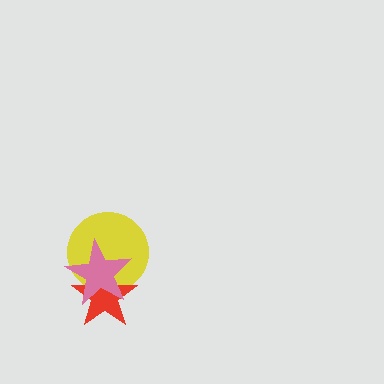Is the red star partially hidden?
Yes, it is partially covered by another shape.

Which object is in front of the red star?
The pink star is in front of the red star.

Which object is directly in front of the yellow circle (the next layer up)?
The red star is directly in front of the yellow circle.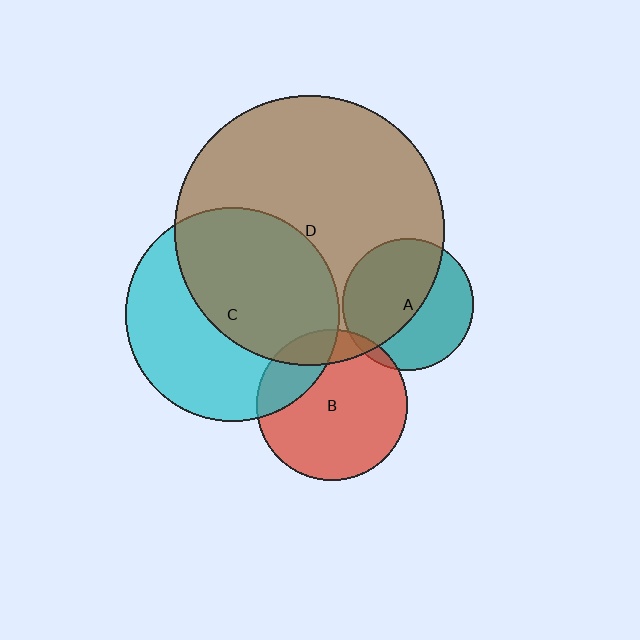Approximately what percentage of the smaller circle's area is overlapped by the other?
Approximately 5%.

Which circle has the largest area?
Circle D (brown).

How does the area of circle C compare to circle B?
Approximately 2.0 times.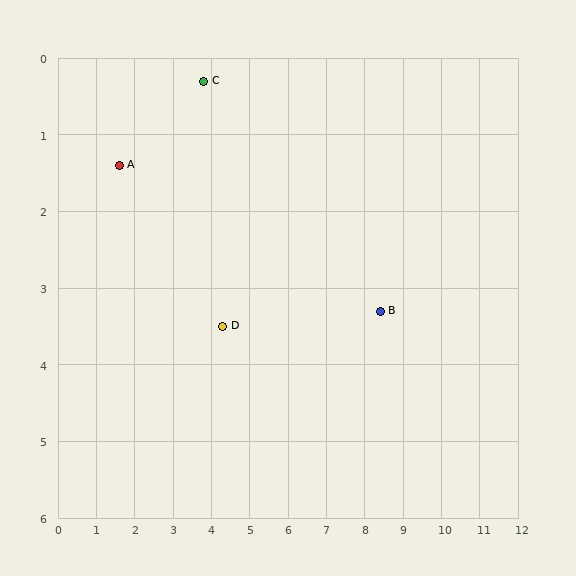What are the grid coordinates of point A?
Point A is at approximately (1.6, 1.4).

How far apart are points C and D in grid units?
Points C and D are about 3.2 grid units apart.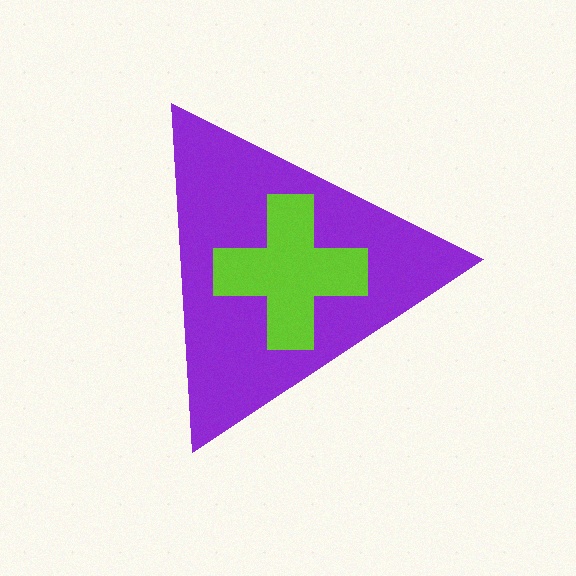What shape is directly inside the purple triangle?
The lime cross.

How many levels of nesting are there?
2.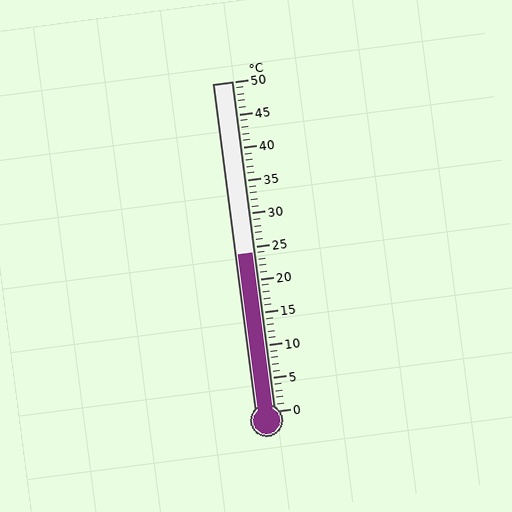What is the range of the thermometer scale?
The thermometer scale ranges from 0°C to 50°C.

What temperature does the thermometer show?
The thermometer shows approximately 24°C.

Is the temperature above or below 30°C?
The temperature is below 30°C.